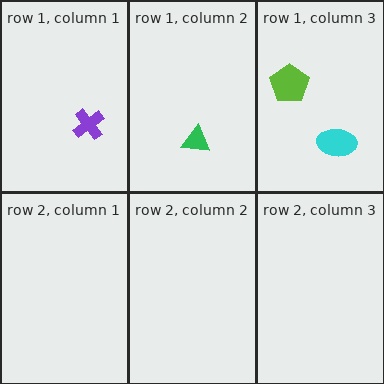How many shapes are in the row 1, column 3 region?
2.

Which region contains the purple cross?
The row 1, column 1 region.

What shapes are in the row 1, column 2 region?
The green triangle.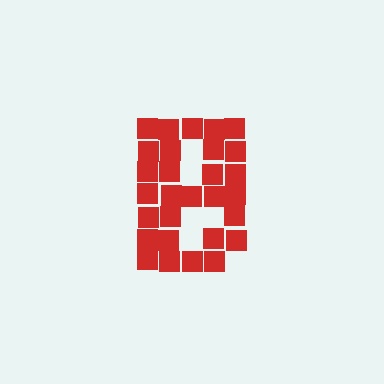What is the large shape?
The large shape is the letter B.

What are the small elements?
The small elements are squares.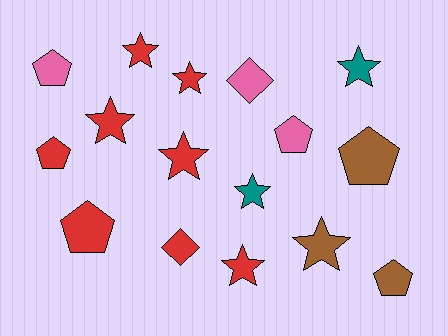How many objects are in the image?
There are 16 objects.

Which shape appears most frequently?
Star, with 8 objects.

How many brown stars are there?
There is 1 brown star.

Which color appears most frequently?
Red, with 8 objects.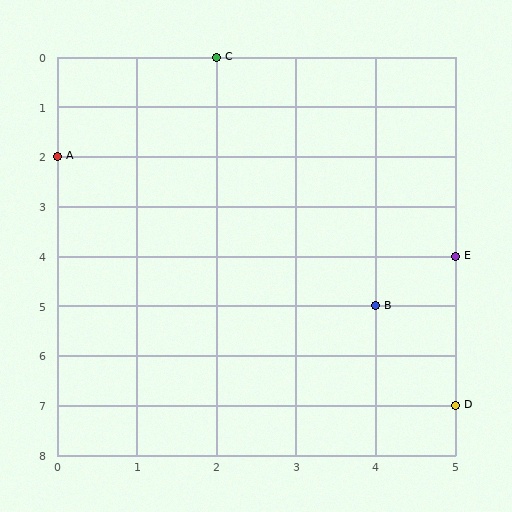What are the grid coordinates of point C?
Point C is at grid coordinates (2, 0).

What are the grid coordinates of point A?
Point A is at grid coordinates (0, 2).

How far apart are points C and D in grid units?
Points C and D are 3 columns and 7 rows apart (about 7.6 grid units diagonally).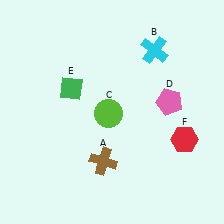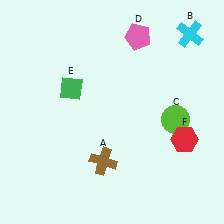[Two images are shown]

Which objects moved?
The objects that moved are: the cyan cross (B), the lime circle (C), the pink pentagon (D).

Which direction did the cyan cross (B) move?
The cyan cross (B) moved right.